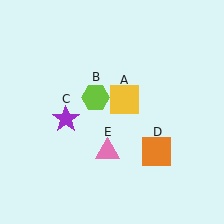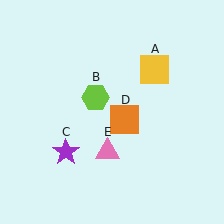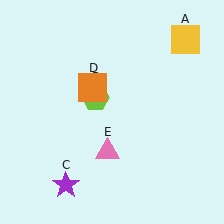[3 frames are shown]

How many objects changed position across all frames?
3 objects changed position: yellow square (object A), purple star (object C), orange square (object D).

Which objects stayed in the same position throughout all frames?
Lime hexagon (object B) and pink triangle (object E) remained stationary.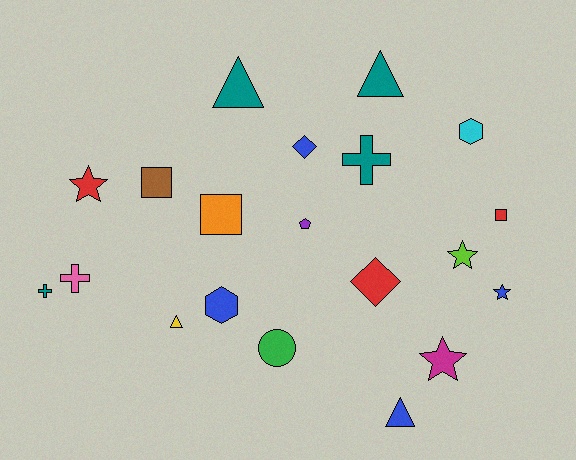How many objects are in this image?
There are 20 objects.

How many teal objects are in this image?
There are 4 teal objects.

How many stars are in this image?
There are 4 stars.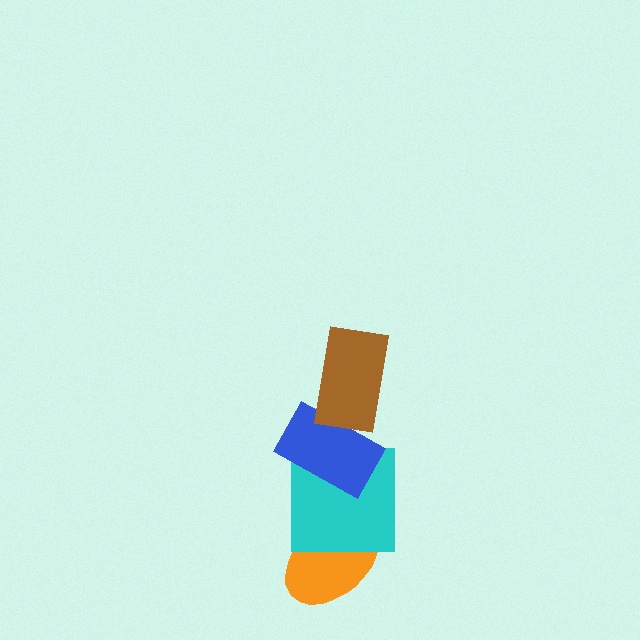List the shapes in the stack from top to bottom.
From top to bottom: the brown rectangle, the blue rectangle, the cyan square, the orange ellipse.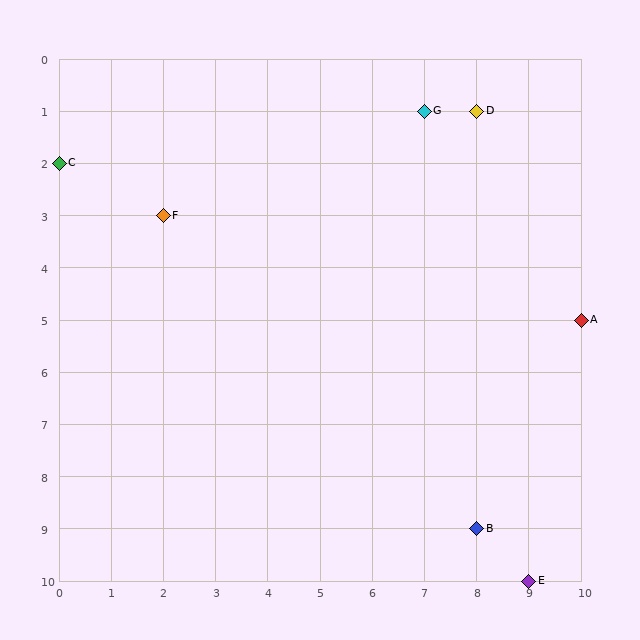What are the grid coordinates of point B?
Point B is at grid coordinates (8, 9).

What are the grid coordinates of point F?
Point F is at grid coordinates (2, 3).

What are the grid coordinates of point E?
Point E is at grid coordinates (9, 10).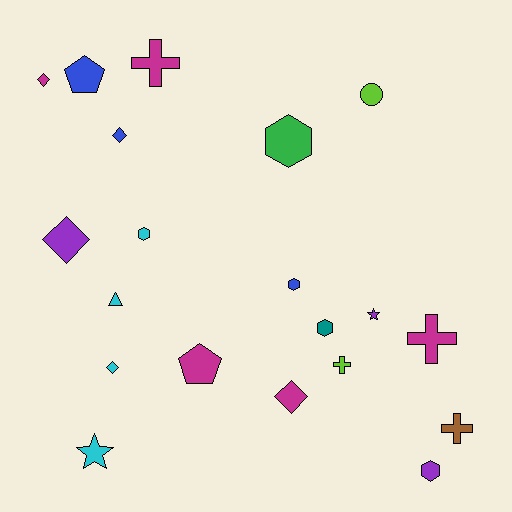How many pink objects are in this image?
There are no pink objects.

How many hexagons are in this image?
There are 5 hexagons.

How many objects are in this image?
There are 20 objects.